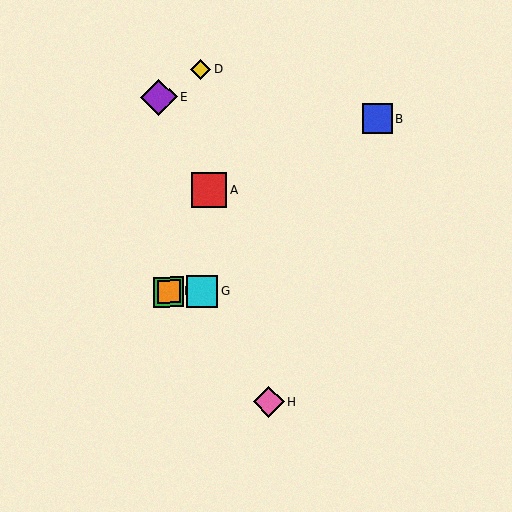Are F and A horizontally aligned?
No, F is at y≈292 and A is at y≈190.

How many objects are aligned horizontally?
3 objects (C, F, G) are aligned horizontally.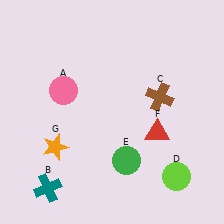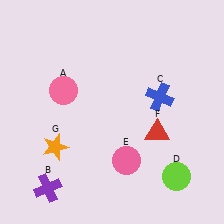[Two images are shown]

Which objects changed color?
B changed from teal to purple. C changed from brown to blue. E changed from green to pink.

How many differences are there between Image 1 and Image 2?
There are 3 differences between the two images.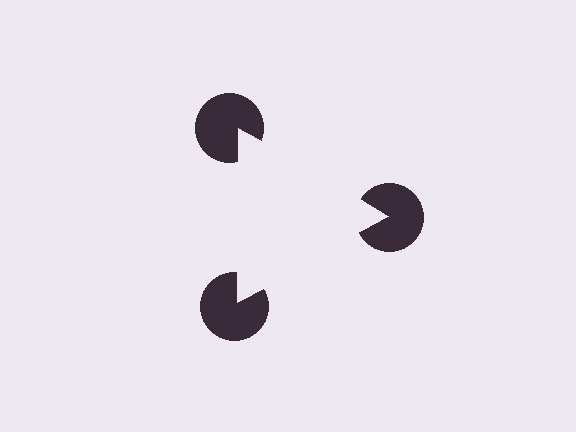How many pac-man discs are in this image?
There are 3 — one at each vertex of the illusory triangle.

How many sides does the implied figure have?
3 sides.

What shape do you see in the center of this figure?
An illusory triangle — its edges are inferred from the aligned wedge cuts in the pac-man discs, not physically drawn.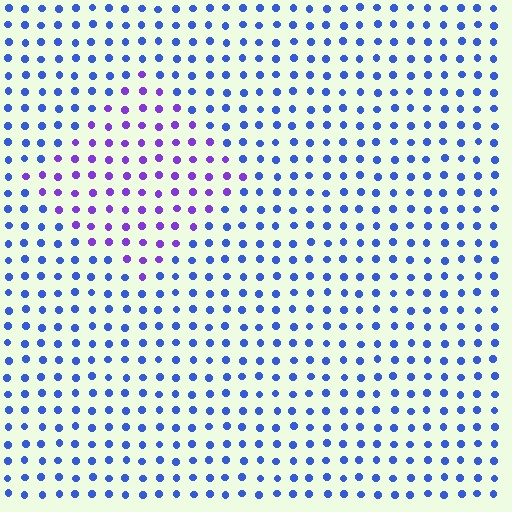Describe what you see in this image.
The image is filled with small blue elements in a uniform arrangement. A diamond-shaped region is visible where the elements are tinted to a slightly different hue, forming a subtle color boundary.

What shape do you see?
I see a diamond.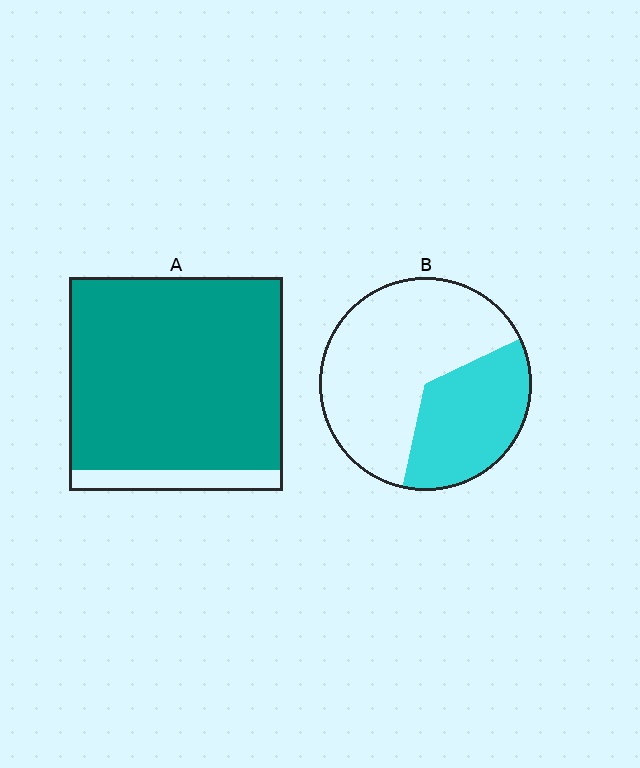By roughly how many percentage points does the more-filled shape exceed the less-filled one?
By roughly 55 percentage points (A over B).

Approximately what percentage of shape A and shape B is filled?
A is approximately 90% and B is approximately 35%.